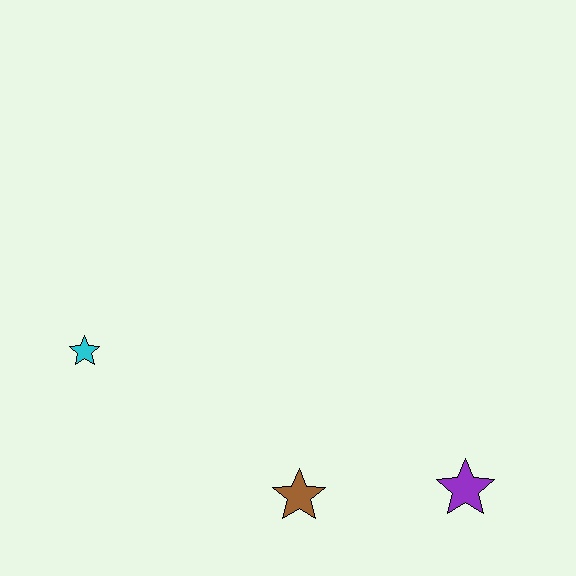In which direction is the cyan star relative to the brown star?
The cyan star is to the left of the brown star.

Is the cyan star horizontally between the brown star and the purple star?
No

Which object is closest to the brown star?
The purple star is closest to the brown star.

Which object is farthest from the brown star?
The cyan star is farthest from the brown star.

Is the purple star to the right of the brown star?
Yes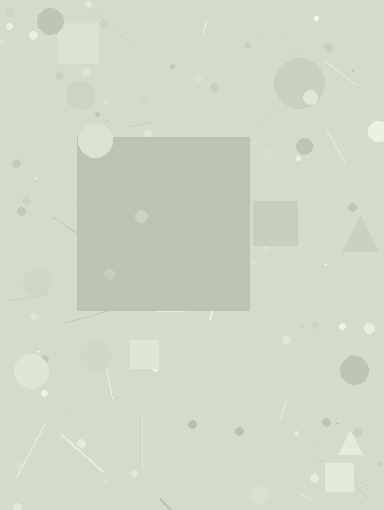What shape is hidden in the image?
A square is hidden in the image.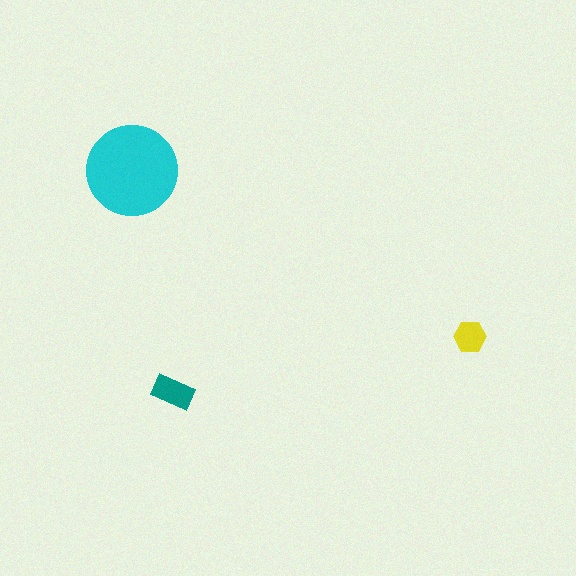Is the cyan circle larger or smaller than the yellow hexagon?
Larger.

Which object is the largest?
The cyan circle.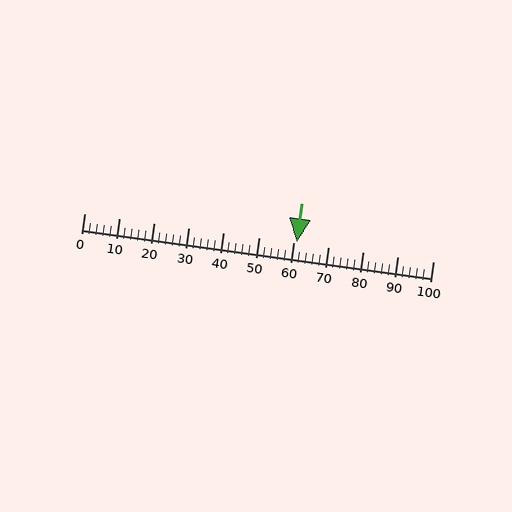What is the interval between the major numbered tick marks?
The major tick marks are spaced 10 units apart.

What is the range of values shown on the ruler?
The ruler shows values from 0 to 100.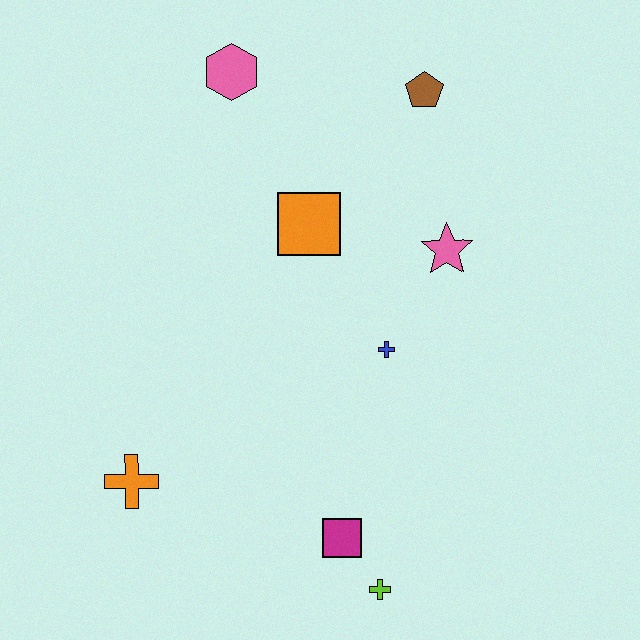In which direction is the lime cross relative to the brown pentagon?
The lime cross is below the brown pentagon.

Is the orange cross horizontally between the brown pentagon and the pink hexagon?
No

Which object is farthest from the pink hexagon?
The lime cross is farthest from the pink hexagon.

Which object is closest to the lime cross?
The magenta square is closest to the lime cross.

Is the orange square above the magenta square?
Yes